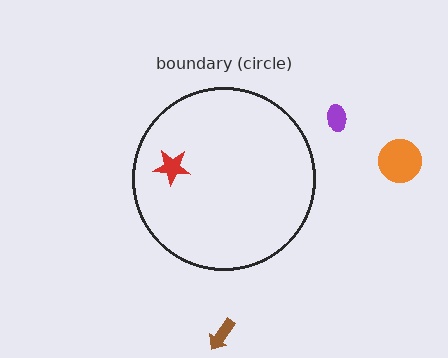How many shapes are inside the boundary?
1 inside, 3 outside.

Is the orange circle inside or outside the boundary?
Outside.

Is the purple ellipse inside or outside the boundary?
Outside.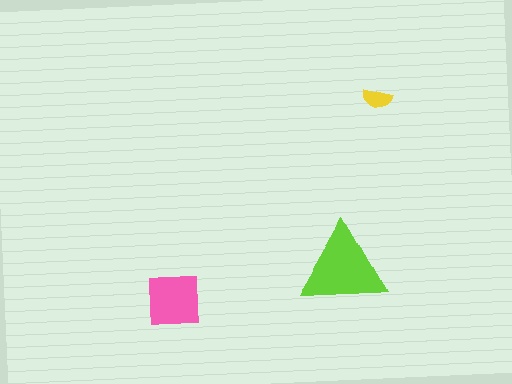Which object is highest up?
The yellow semicircle is topmost.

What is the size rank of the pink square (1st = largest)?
2nd.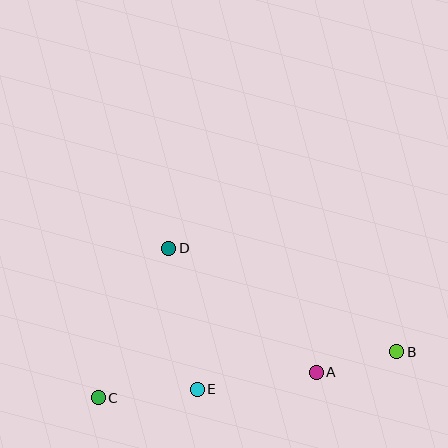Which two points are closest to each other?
Points A and B are closest to each other.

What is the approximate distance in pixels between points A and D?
The distance between A and D is approximately 193 pixels.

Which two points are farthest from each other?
Points B and C are farthest from each other.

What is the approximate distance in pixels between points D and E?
The distance between D and E is approximately 144 pixels.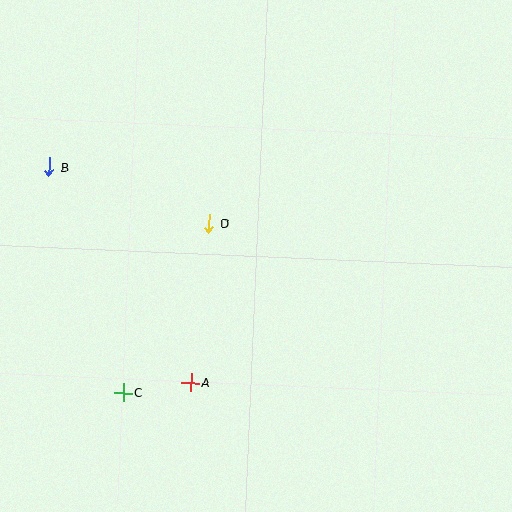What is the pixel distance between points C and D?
The distance between C and D is 190 pixels.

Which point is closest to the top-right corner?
Point D is closest to the top-right corner.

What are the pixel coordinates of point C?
Point C is at (123, 393).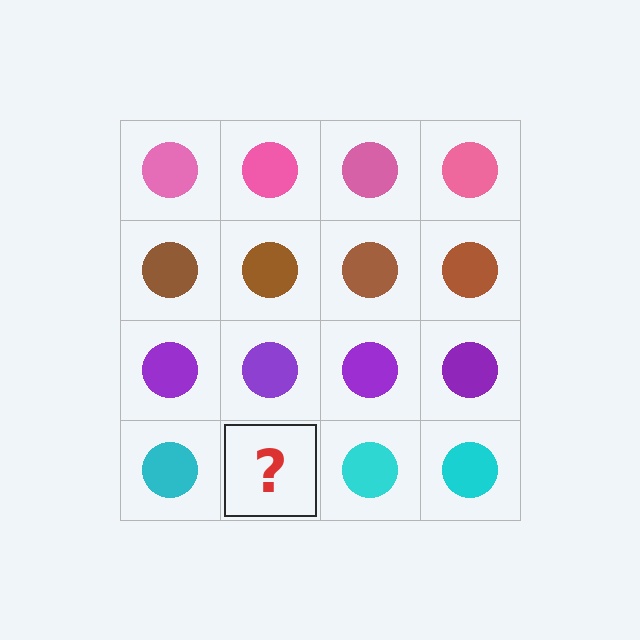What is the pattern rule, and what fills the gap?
The rule is that each row has a consistent color. The gap should be filled with a cyan circle.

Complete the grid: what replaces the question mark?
The question mark should be replaced with a cyan circle.